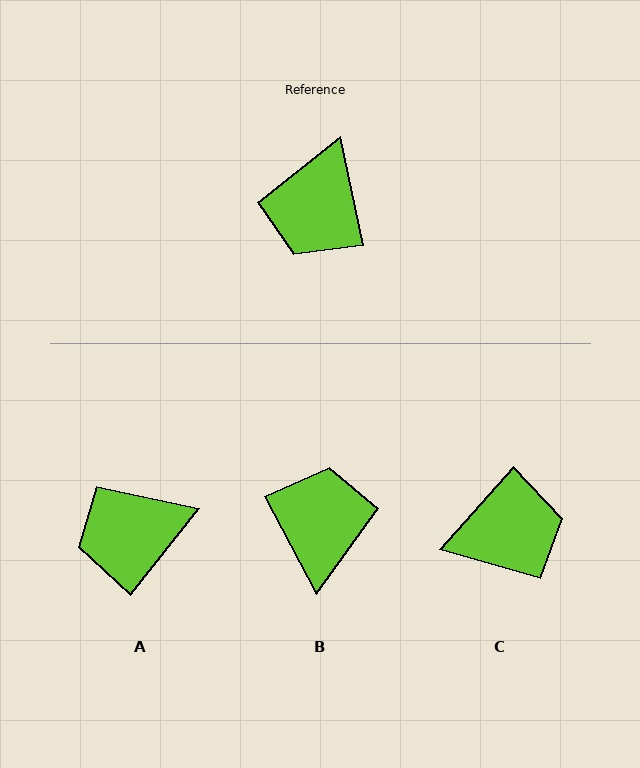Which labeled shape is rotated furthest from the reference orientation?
B, about 164 degrees away.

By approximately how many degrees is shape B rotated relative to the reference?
Approximately 164 degrees clockwise.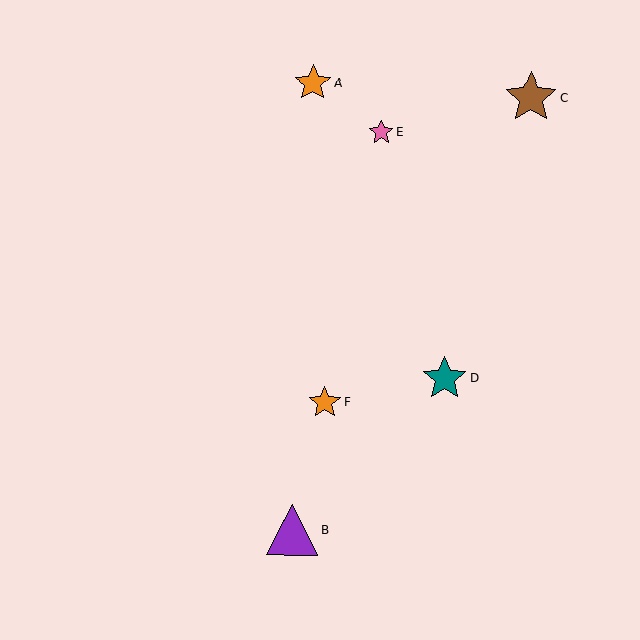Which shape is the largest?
The brown star (labeled C) is the largest.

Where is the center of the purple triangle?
The center of the purple triangle is at (292, 530).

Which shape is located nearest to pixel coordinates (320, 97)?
The orange star (labeled A) at (313, 83) is nearest to that location.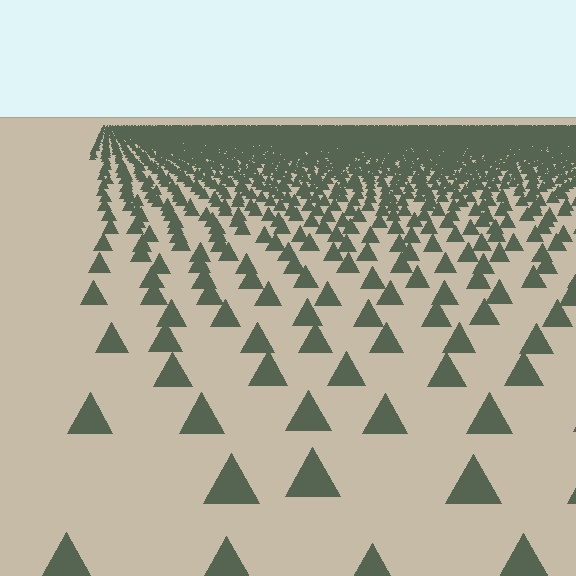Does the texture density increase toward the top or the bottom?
Density increases toward the top.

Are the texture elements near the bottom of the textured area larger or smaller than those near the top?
Larger. Near the bottom, elements are closer to the viewer and appear at a bigger on-screen size.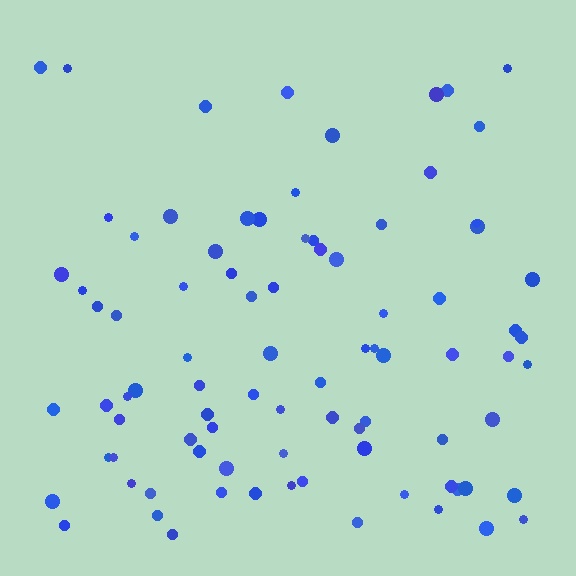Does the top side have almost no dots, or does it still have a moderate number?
Still a moderate number, just noticeably fewer than the bottom.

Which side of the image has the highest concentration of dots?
The bottom.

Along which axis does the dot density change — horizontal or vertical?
Vertical.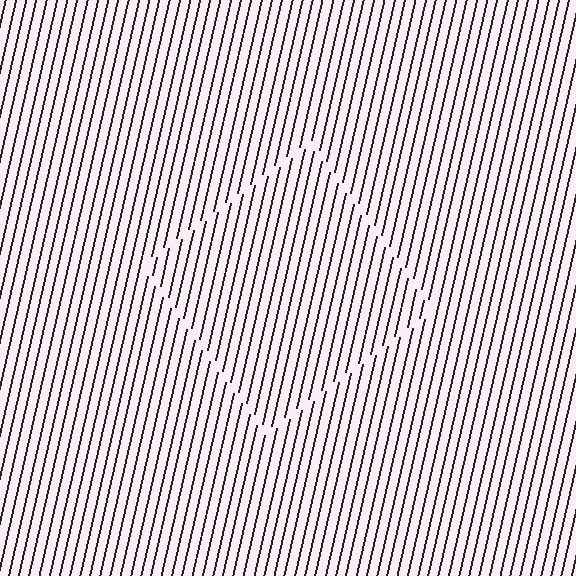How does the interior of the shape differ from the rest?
The interior of the shape contains the same grating, shifted by half a period — the contour is defined by the phase discontinuity where line-ends from the inner and outer gratings abut.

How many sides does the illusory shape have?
4 sides — the line-ends trace a square.